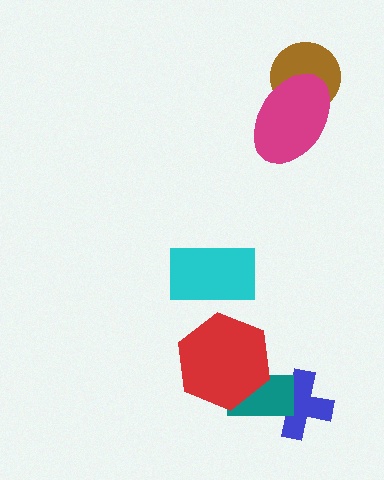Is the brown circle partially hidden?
Yes, it is partially covered by another shape.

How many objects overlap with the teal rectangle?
2 objects overlap with the teal rectangle.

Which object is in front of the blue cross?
The teal rectangle is in front of the blue cross.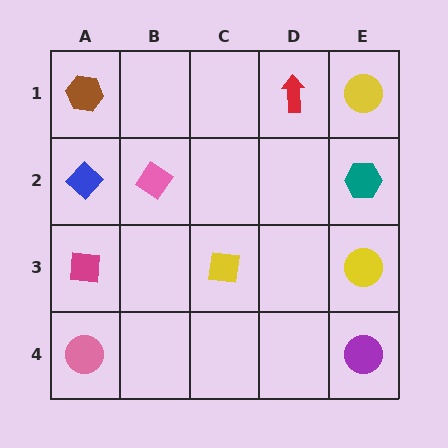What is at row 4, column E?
A purple circle.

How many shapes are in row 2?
3 shapes.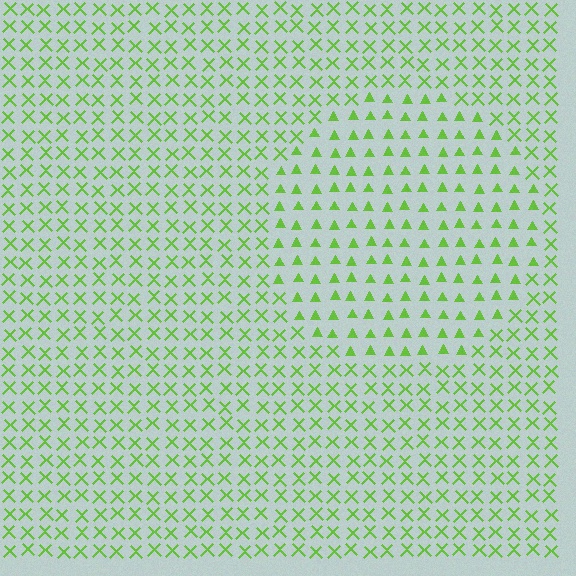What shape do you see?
I see a circle.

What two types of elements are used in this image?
The image uses triangles inside the circle region and X marks outside it.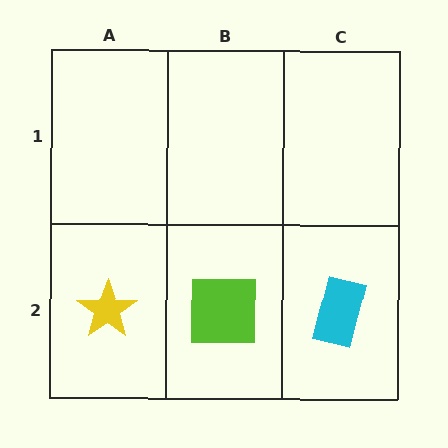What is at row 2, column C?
A cyan rectangle.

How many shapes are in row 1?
0 shapes.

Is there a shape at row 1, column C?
No, that cell is empty.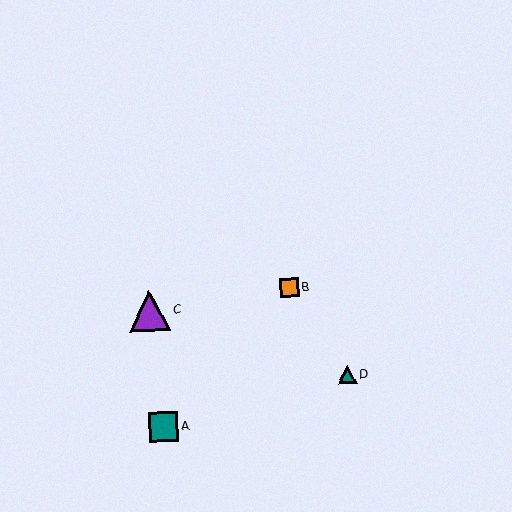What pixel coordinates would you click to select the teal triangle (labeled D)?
Click at (347, 375) to select the teal triangle D.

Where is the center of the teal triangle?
The center of the teal triangle is at (347, 375).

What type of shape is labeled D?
Shape D is a teal triangle.